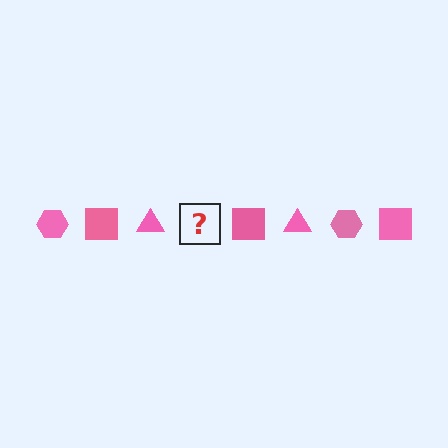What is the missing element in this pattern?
The missing element is a pink hexagon.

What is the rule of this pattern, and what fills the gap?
The rule is that the pattern cycles through hexagon, square, triangle shapes in pink. The gap should be filled with a pink hexagon.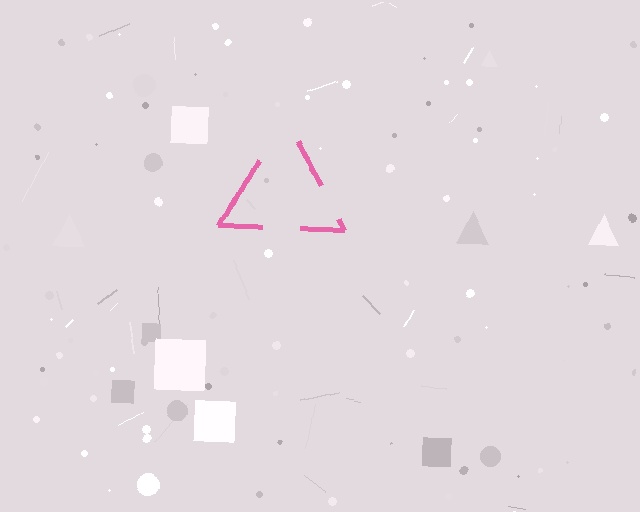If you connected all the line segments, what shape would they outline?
They would outline a triangle.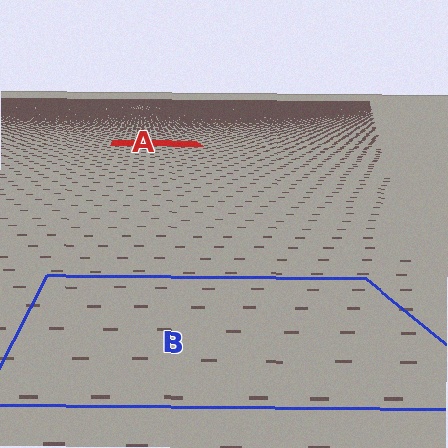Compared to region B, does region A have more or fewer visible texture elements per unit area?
Region A has more texture elements per unit area — they are packed more densely because it is farther away.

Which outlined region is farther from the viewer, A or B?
Region A is farther from the viewer — the texture elements inside it appear smaller and more densely packed.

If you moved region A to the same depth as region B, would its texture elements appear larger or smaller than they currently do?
They would appear larger. At a closer depth, the same texture elements are projected at a bigger on-screen size.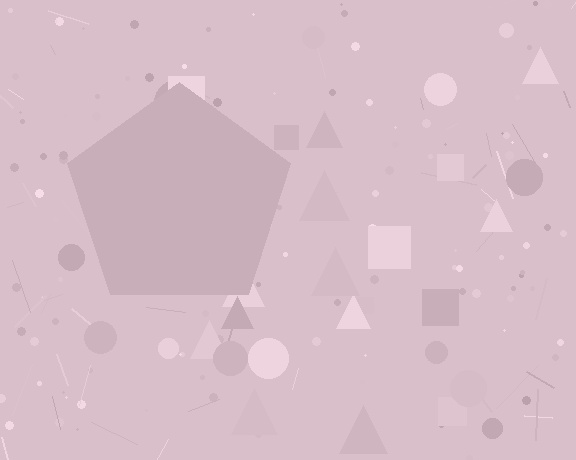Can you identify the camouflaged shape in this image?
The camouflaged shape is a pentagon.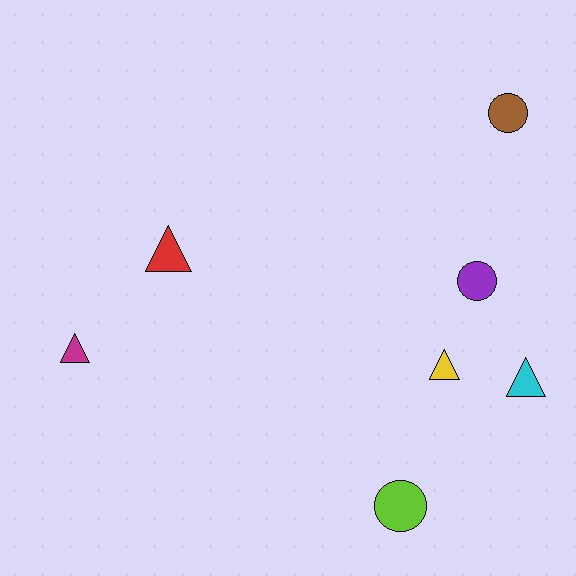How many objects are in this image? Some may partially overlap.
There are 7 objects.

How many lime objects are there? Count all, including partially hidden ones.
There is 1 lime object.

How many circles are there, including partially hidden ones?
There are 3 circles.